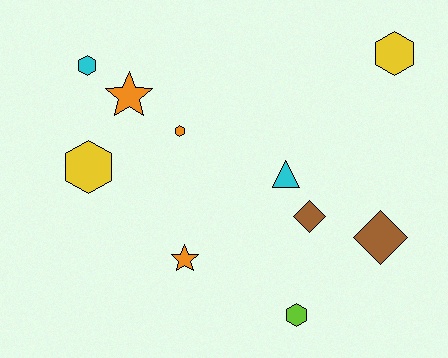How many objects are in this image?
There are 10 objects.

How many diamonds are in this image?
There are 2 diamonds.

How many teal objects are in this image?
There are no teal objects.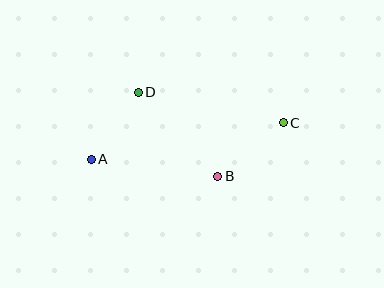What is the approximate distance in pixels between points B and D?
The distance between B and D is approximately 116 pixels.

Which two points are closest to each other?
Points A and D are closest to each other.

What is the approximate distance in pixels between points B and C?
The distance between B and C is approximately 85 pixels.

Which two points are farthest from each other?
Points A and C are farthest from each other.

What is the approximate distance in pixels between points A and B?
The distance between A and B is approximately 128 pixels.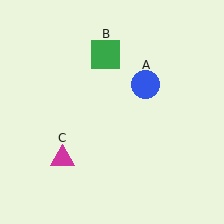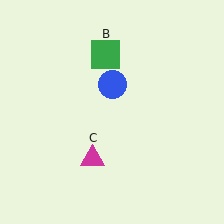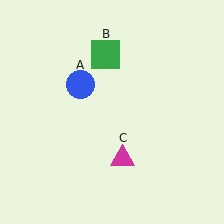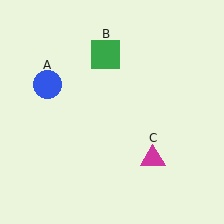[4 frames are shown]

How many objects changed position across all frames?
2 objects changed position: blue circle (object A), magenta triangle (object C).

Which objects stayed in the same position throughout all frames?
Green square (object B) remained stationary.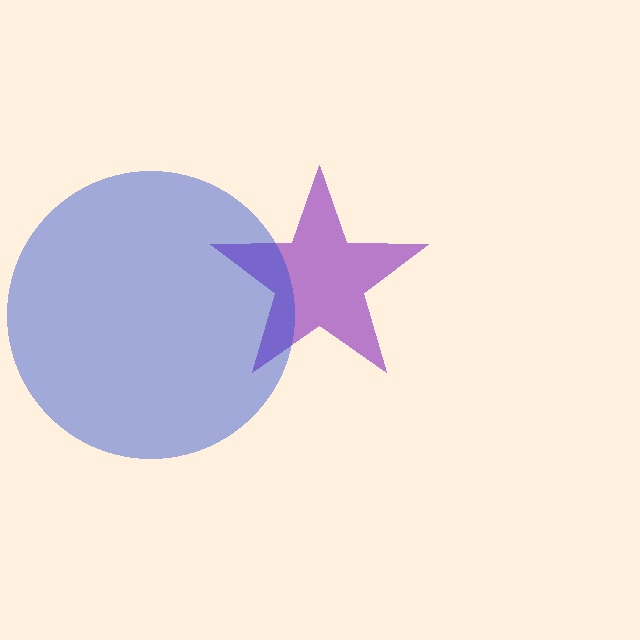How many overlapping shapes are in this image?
There are 2 overlapping shapes in the image.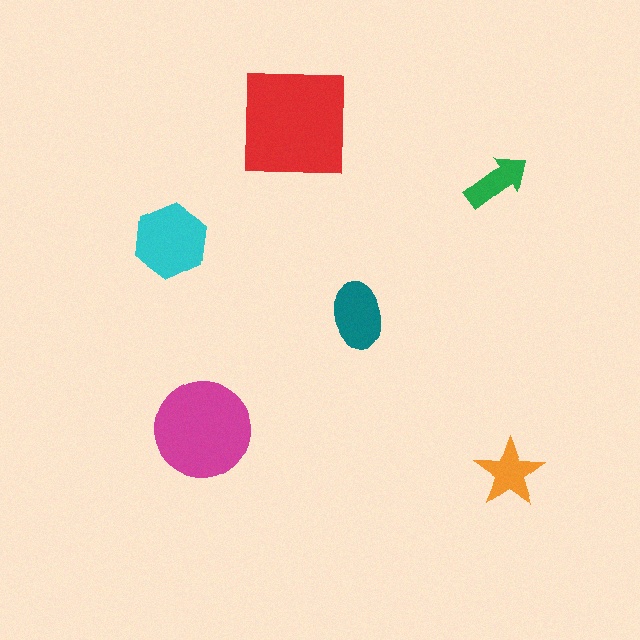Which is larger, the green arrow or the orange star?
The orange star.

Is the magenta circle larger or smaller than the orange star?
Larger.